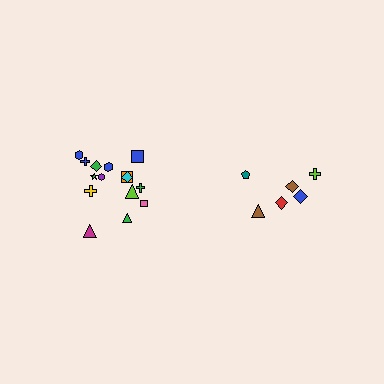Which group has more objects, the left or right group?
The left group.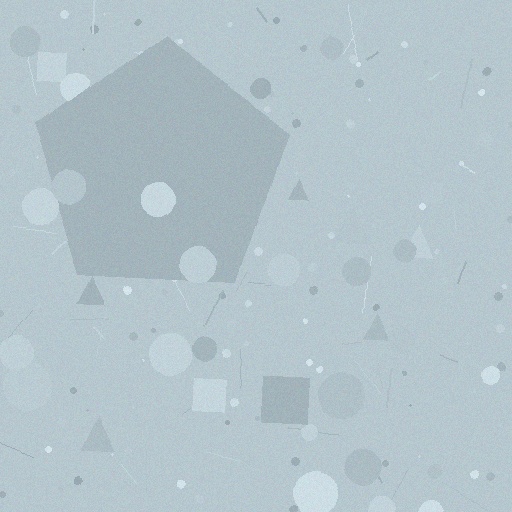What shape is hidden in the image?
A pentagon is hidden in the image.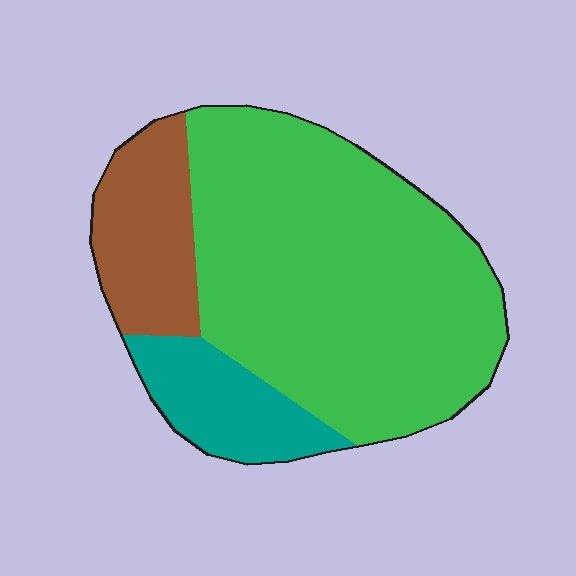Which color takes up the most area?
Green, at roughly 70%.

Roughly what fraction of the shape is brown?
Brown covers roughly 15% of the shape.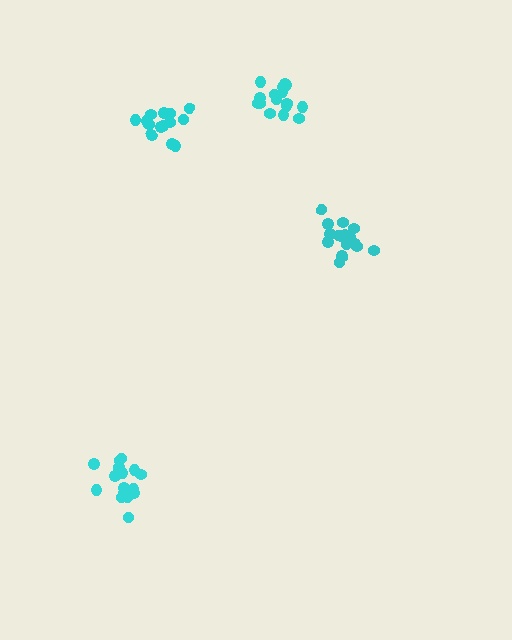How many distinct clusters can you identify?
There are 4 distinct clusters.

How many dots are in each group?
Group 1: 16 dots, Group 2: 16 dots, Group 3: 17 dots, Group 4: 14 dots (63 total).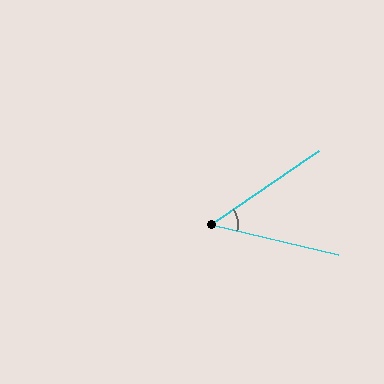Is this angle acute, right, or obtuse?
It is acute.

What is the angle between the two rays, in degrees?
Approximately 48 degrees.